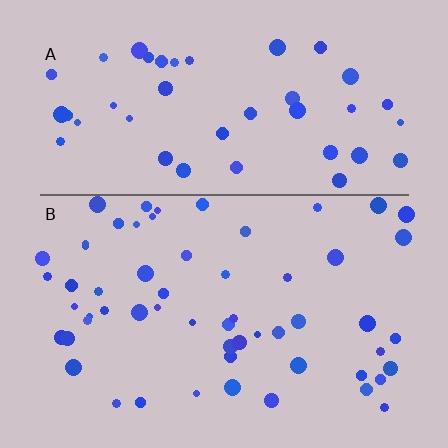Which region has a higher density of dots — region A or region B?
B (the bottom).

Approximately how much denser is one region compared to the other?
Approximately 1.3× — region B over region A.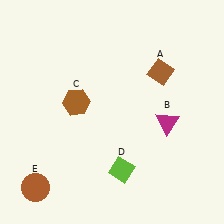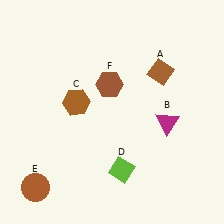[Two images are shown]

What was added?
A brown hexagon (F) was added in Image 2.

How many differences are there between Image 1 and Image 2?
There is 1 difference between the two images.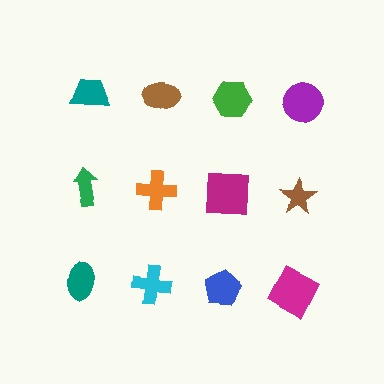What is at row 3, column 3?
A blue pentagon.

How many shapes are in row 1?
4 shapes.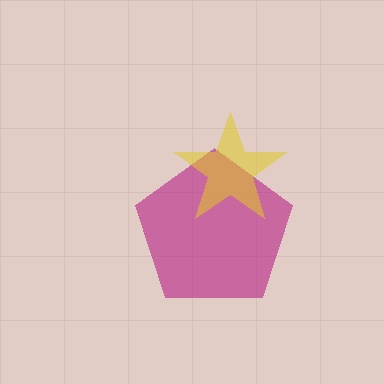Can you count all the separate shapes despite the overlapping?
Yes, there are 2 separate shapes.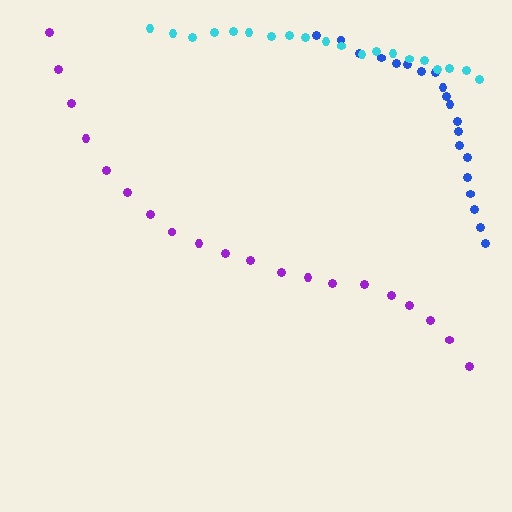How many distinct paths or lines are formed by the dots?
There are 3 distinct paths.